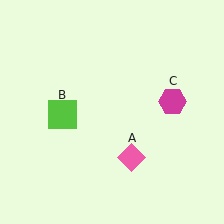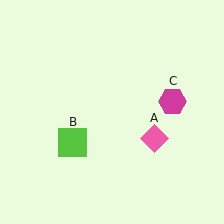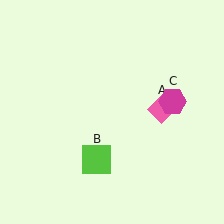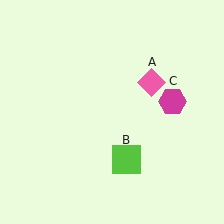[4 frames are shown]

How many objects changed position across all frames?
2 objects changed position: pink diamond (object A), lime square (object B).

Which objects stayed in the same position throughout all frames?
Magenta hexagon (object C) remained stationary.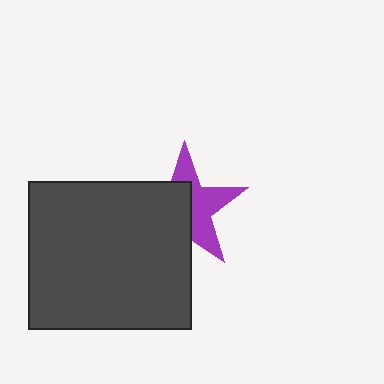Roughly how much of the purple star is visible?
About half of it is visible (roughly 49%).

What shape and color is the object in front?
The object in front is a dark gray rectangle.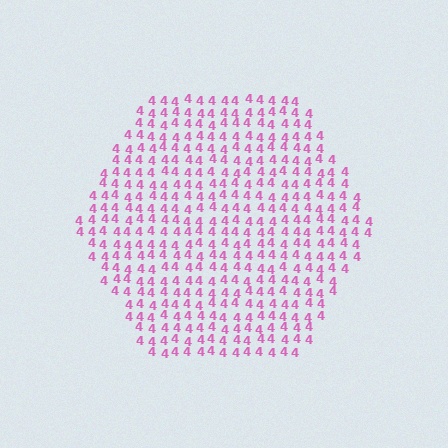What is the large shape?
The large shape is a hexagon.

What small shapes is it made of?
It is made of small digit 4's.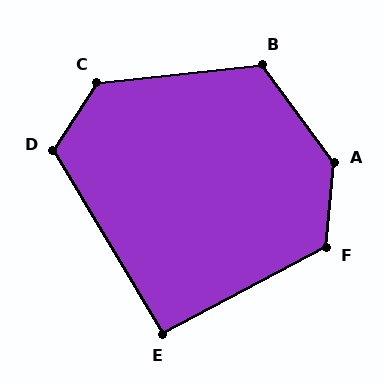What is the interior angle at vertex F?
Approximately 123 degrees (obtuse).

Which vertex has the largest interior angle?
A, at approximately 138 degrees.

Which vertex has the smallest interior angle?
E, at approximately 93 degrees.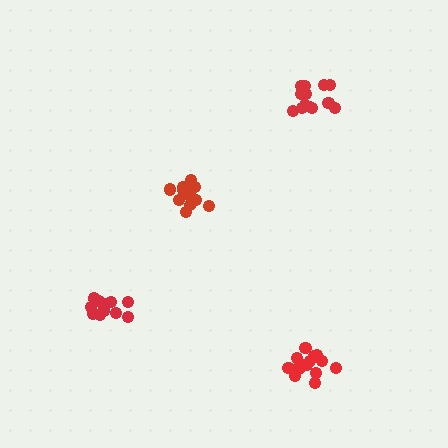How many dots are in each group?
Group 1: 14 dots, Group 2: 12 dots, Group 3: 14 dots, Group 4: 16 dots (56 total).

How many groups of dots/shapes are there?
There are 4 groups.